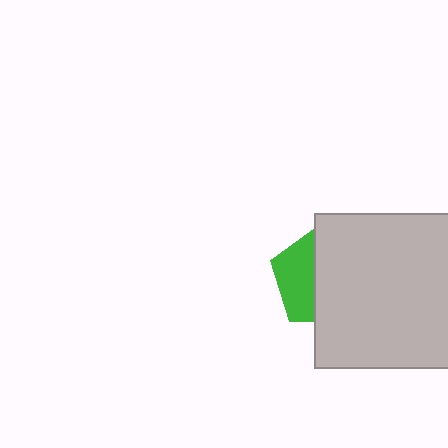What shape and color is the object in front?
The object in front is a light gray square.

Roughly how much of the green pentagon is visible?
A small part of it is visible (roughly 39%).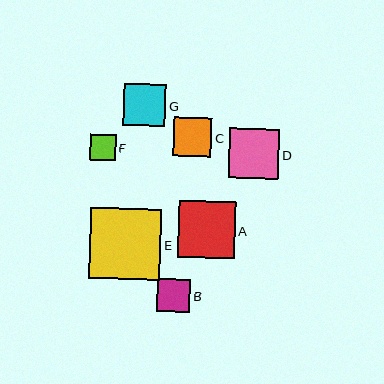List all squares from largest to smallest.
From largest to smallest: E, A, D, G, C, B, F.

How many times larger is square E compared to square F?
Square E is approximately 2.8 times the size of square F.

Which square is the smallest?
Square F is the smallest with a size of approximately 26 pixels.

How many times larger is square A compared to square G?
Square A is approximately 1.4 times the size of square G.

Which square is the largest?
Square E is the largest with a size of approximately 71 pixels.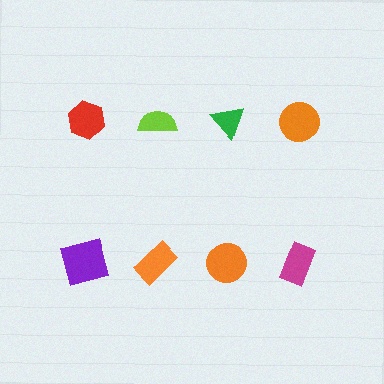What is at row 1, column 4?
An orange circle.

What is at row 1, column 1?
A red hexagon.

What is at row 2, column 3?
An orange circle.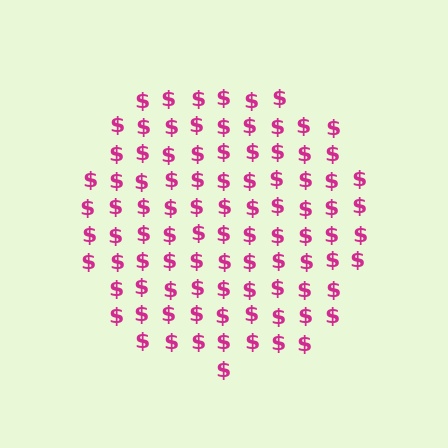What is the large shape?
The large shape is a circle.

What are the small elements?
The small elements are dollar signs.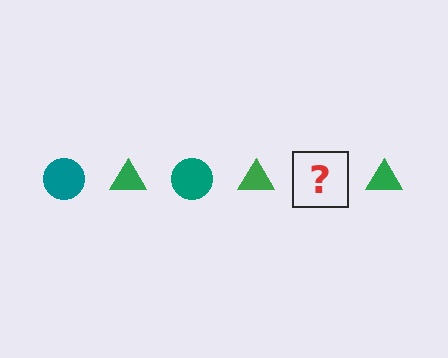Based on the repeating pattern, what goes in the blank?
The blank should be a teal circle.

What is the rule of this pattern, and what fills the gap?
The rule is that the pattern alternates between teal circle and green triangle. The gap should be filled with a teal circle.